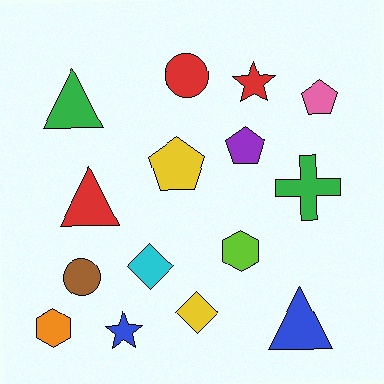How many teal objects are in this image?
There are no teal objects.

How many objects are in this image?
There are 15 objects.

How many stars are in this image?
There are 2 stars.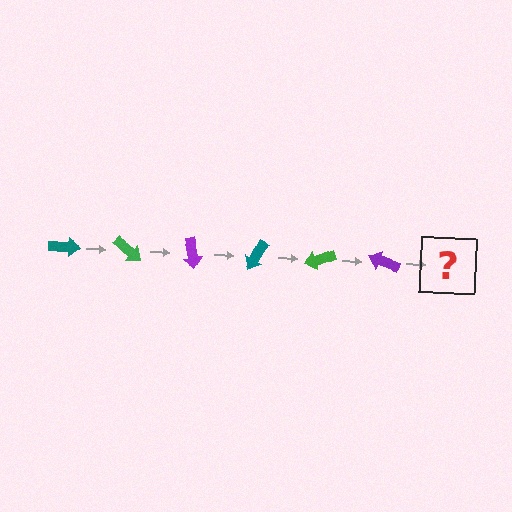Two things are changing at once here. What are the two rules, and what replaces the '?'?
The two rules are that it rotates 40 degrees each step and the color cycles through teal, green, and purple. The '?' should be a teal arrow, rotated 240 degrees from the start.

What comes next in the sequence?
The next element should be a teal arrow, rotated 240 degrees from the start.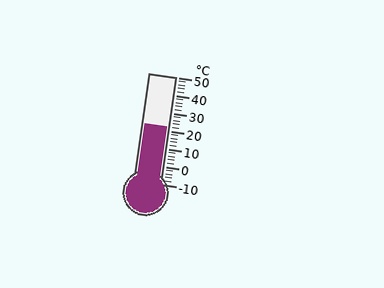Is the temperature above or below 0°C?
The temperature is above 0°C.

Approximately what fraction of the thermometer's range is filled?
The thermometer is filled to approximately 55% of its range.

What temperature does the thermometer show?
The thermometer shows approximately 22°C.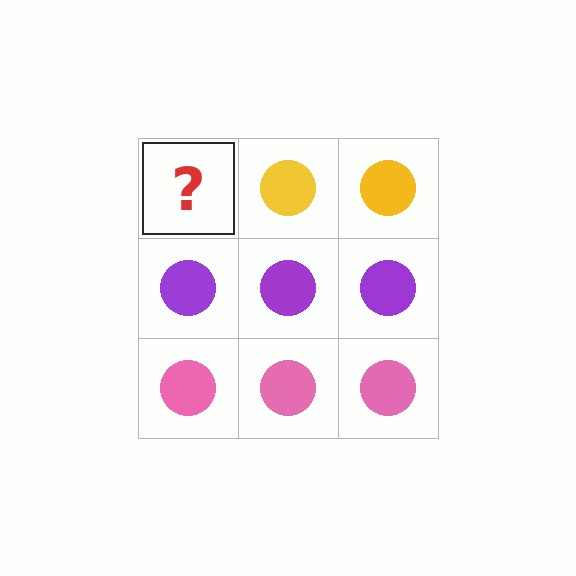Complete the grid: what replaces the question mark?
The question mark should be replaced with a yellow circle.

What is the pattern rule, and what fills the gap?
The rule is that each row has a consistent color. The gap should be filled with a yellow circle.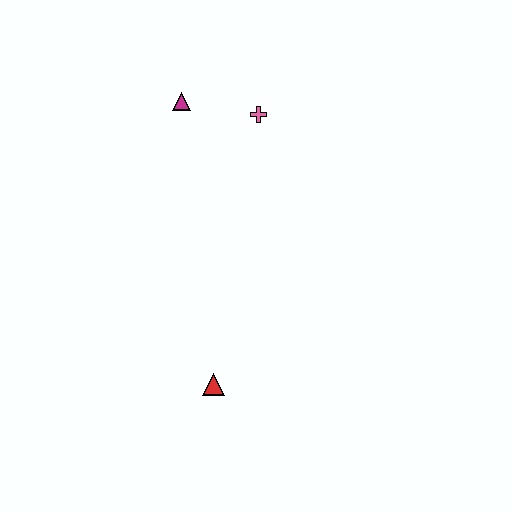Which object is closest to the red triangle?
The pink cross is closest to the red triangle.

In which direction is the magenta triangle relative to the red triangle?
The magenta triangle is above the red triangle.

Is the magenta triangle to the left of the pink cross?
Yes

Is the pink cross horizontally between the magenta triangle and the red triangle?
No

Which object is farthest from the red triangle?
The magenta triangle is farthest from the red triangle.